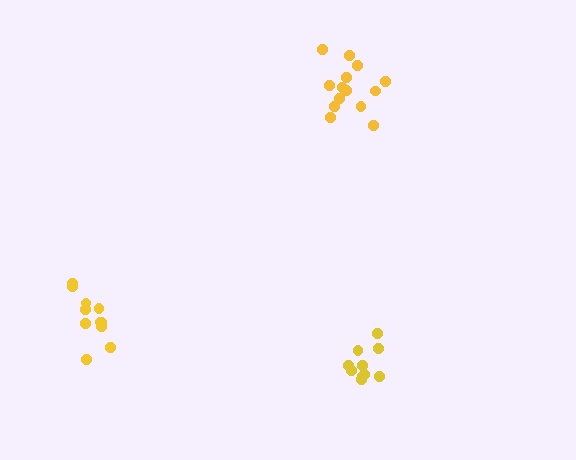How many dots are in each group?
Group 1: 10 dots, Group 2: 11 dots, Group 3: 14 dots (35 total).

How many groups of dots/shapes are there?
There are 3 groups.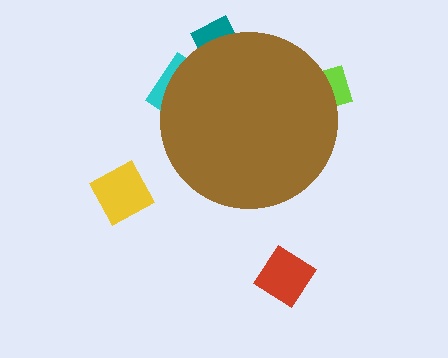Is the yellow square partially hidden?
No, the yellow square is fully visible.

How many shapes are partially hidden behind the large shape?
3 shapes are partially hidden.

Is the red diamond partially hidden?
No, the red diamond is fully visible.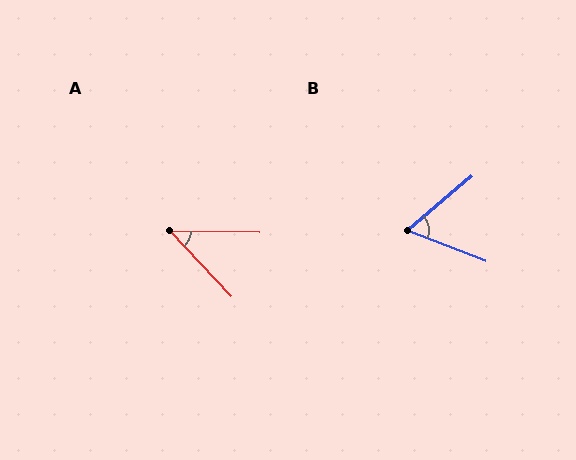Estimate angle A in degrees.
Approximately 46 degrees.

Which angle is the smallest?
A, at approximately 46 degrees.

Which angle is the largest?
B, at approximately 61 degrees.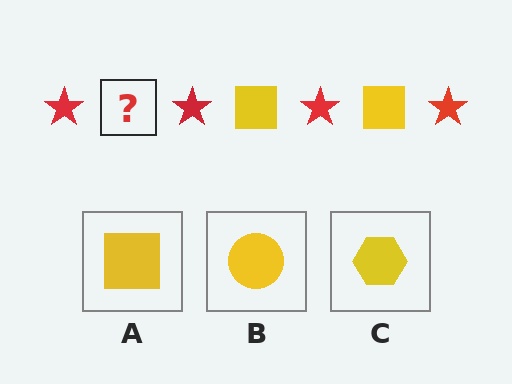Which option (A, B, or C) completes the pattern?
A.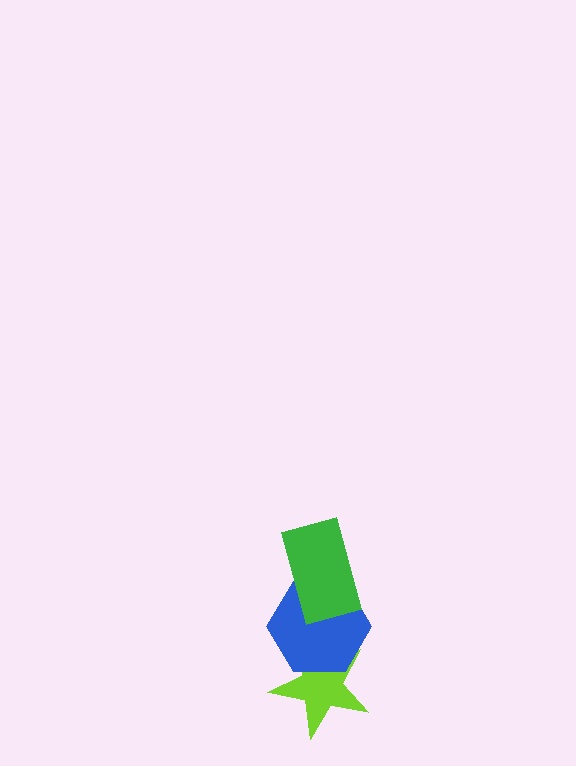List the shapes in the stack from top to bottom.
From top to bottom: the green rectangle, the blue hexagon, the lime star.